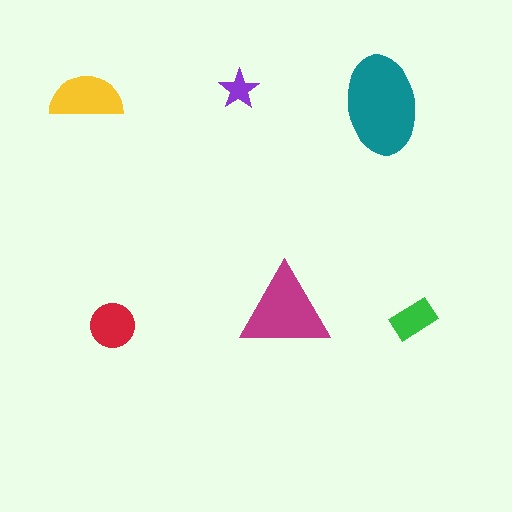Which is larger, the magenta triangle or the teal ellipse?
The teal ellipse.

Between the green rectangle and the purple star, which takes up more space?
The green rectangle.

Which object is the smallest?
The purple star.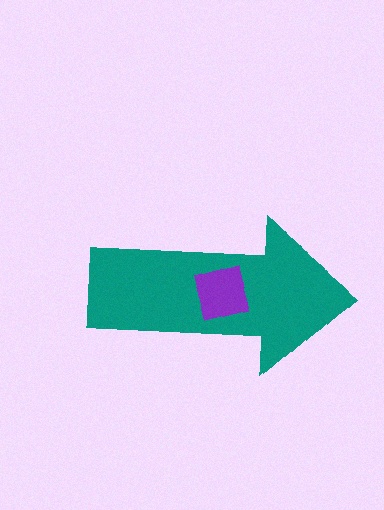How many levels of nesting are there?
2.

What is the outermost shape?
The teal arrow.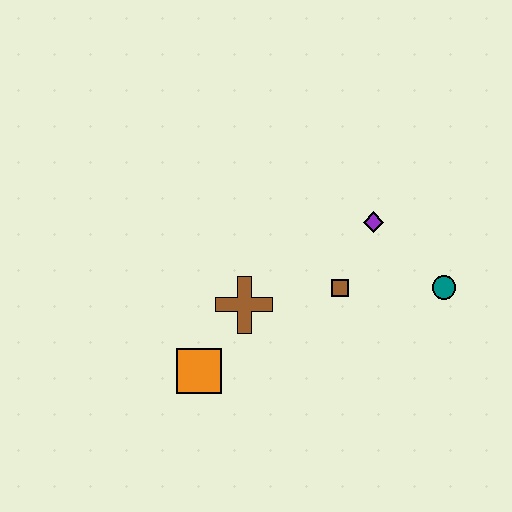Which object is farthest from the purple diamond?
The orange square is farthest from the purple diamond.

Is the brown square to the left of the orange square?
No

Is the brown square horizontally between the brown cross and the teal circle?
Yes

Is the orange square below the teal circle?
Yes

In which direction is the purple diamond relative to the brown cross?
The purple diamond is to the right of the brown cross.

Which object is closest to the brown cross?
The orange square is closest to the brown cross.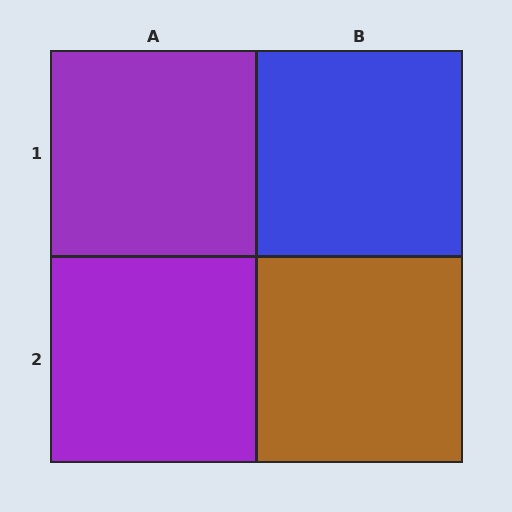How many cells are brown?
1 cell is brown.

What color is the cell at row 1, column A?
Purple.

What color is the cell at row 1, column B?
Blue.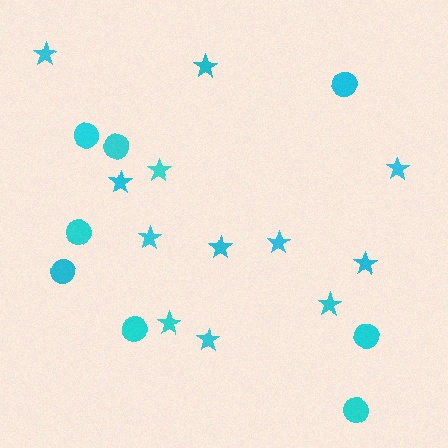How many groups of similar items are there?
There are 2 groups: one group of circles (8) and one group of stars (12).